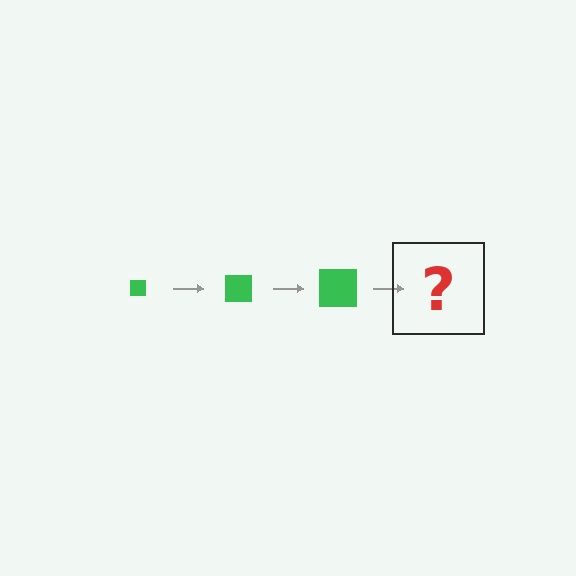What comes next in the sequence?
The next element should be a green square, larger than the previous one.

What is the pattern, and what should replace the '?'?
The pattern is that the square gets progressively larger each step. The '?' should be a green square, larger than the previous one.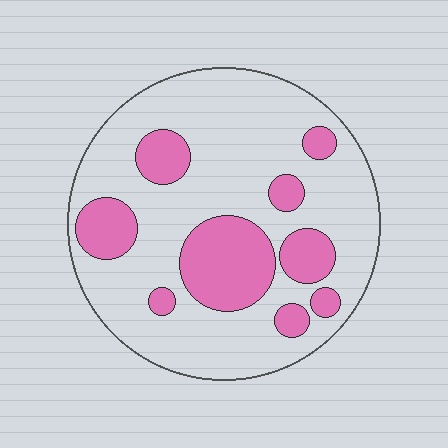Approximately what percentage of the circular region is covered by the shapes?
Approximately 25%.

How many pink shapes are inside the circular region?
9.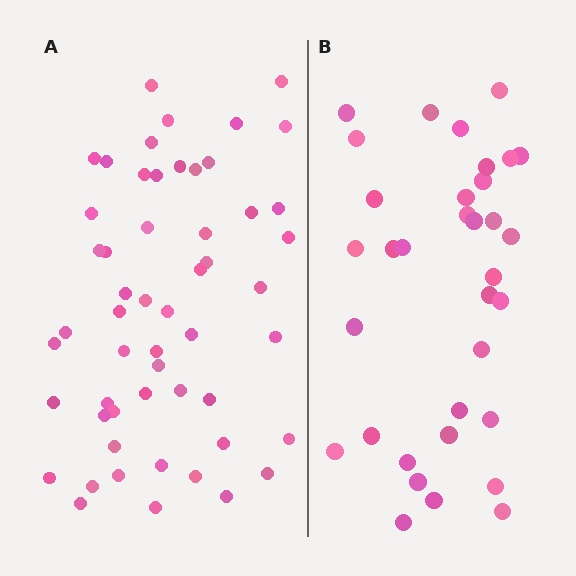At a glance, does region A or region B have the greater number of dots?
Region A (the left region) has more dots.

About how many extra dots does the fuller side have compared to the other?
Region A has approximately 20 more dots than region B.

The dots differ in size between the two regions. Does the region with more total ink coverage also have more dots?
No. Region B has more total ink coverage because its dots are larger, but region A actually contains more individual dots. Total area can be misleading — the number of items is what matters here.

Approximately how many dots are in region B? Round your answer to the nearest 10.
About 30 dots. (The exact count is 34, which rounds to 30.)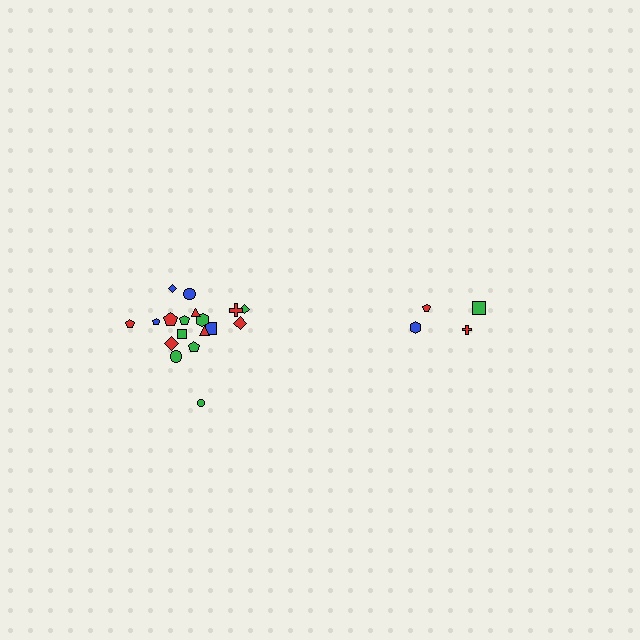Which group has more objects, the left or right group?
The left group.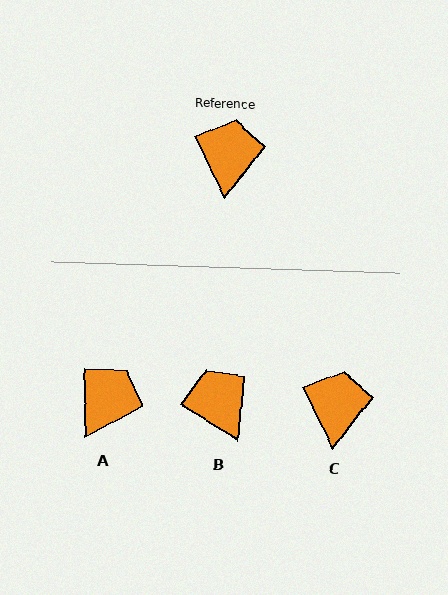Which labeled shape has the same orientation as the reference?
C.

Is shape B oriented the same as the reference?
No, it is off by about 32 degrees.